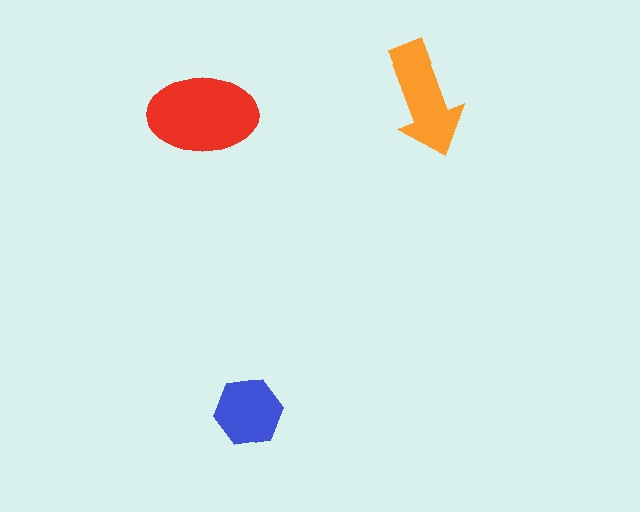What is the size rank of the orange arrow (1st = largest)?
2nd.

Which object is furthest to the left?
The red ellipse is leftmost.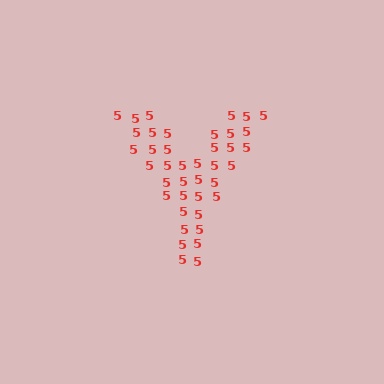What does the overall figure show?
The overall figure shows the letter Y.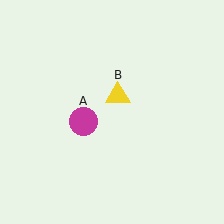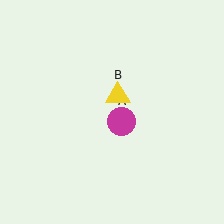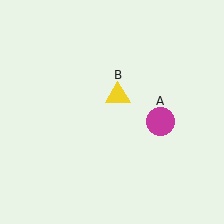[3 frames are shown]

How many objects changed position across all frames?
1 object changed position: magenta circle (object A).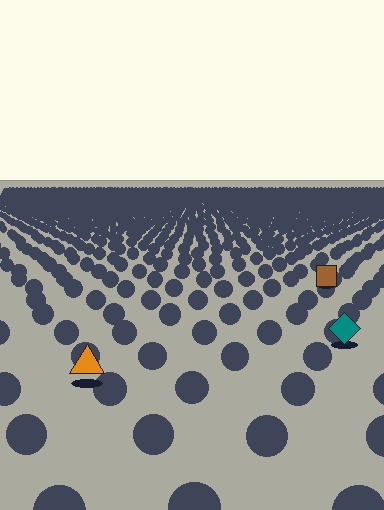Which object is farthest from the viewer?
The brown square is farthest from the viewer. It appears smaller and the ground texture around it is denser.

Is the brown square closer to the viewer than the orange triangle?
No. The orange triangle is closer — you can tell from the texture gradient: the ground texture is coarser near it.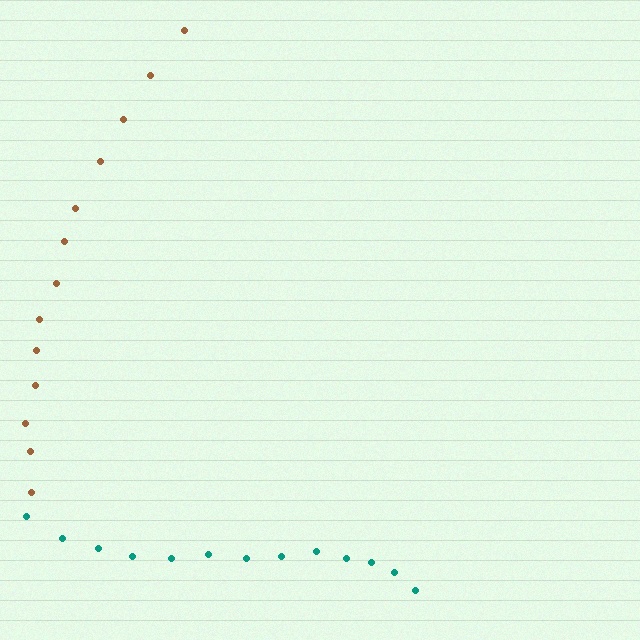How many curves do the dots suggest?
There are 2 distinct paths.